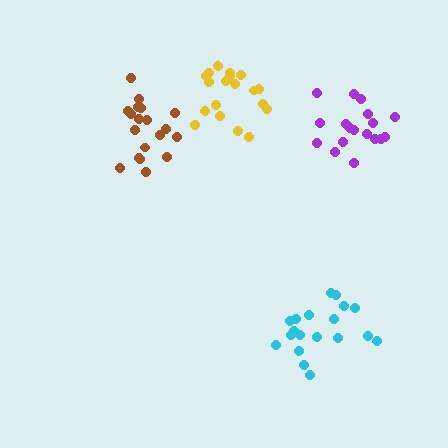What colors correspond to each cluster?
The clusters are colored: brown, yellow, cyan, purple.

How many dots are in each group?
Group 1: 19 dots, Group 2: 19 dots, Group 3: 19 dots, Group 4: 18 dots (75 total).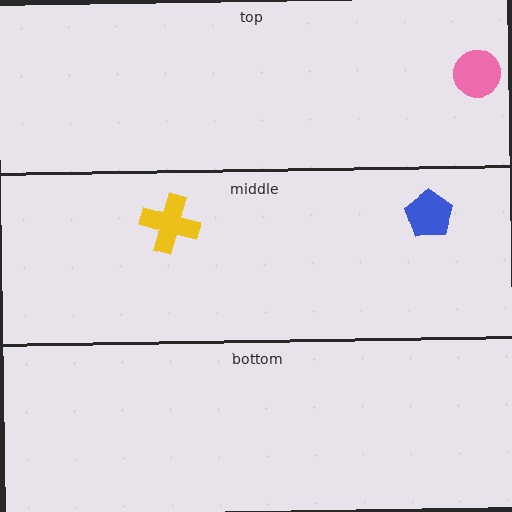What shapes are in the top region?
The pink circle.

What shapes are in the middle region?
The yellow cross, the blue pentagon.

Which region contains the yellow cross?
The middle region.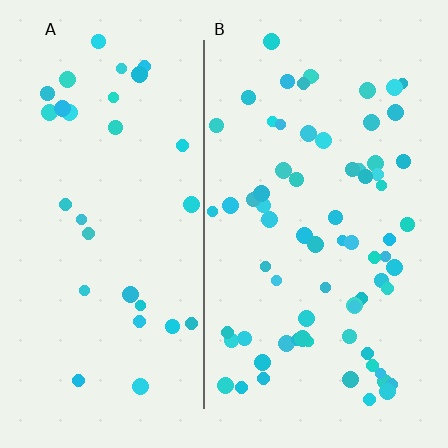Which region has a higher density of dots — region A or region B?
B (the right).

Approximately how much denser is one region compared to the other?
Approximately 2.4× — region B over region A.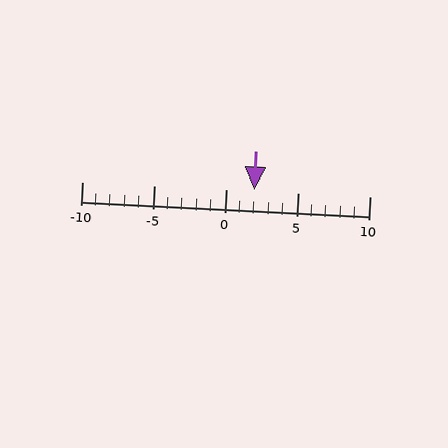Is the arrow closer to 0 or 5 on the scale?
The arrow is closer to 0.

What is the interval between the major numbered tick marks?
The major tick marks are spaced 5 units apart.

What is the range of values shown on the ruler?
The ruler shows values from -10 to 10.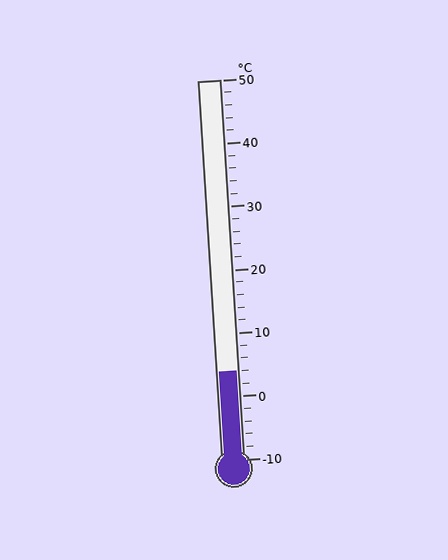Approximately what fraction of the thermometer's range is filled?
The thermometer is filled to approximately 25% of its range.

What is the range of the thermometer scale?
The thermometer scale ranges from -10°C to 50°C.